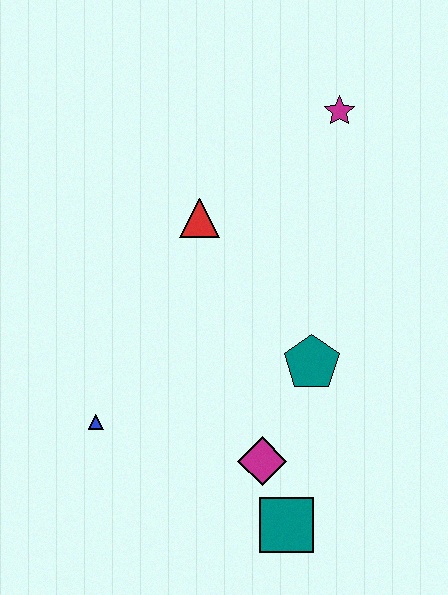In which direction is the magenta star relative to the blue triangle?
The magenta star is above the blue triangle.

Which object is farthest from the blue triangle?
The magenta star is farthest from the blue triangle.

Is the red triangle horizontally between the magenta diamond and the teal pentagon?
No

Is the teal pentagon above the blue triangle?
Yes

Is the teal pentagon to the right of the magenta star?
No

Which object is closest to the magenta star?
The red triangle is closest to the magenta star.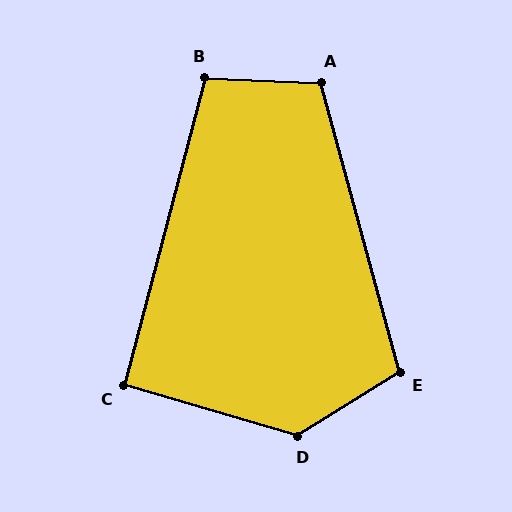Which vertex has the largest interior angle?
D, at approximately 131 degrees.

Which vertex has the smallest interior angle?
C, at approximately 92 degrees.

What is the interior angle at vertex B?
Approximately 103 degrees (obtuse).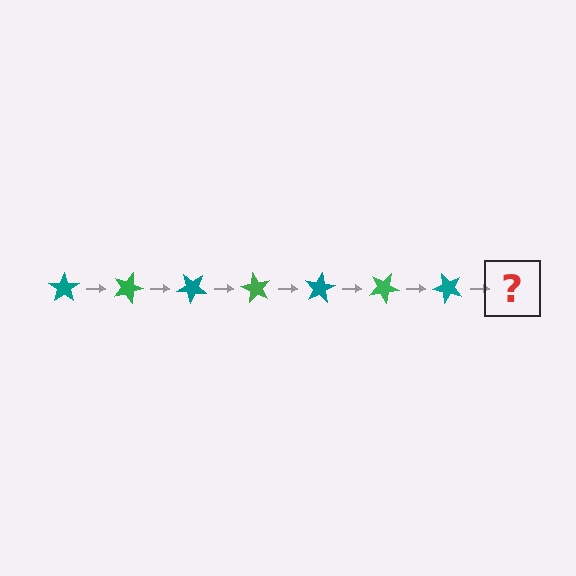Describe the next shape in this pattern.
It should be a green star, rotated 140 degrees from the start.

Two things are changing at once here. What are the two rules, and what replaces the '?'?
The two rules are that it rotates 20 degrees each step and the color cycles through teal and green. The '?' should be a green star, rotated 140 degrees from the start.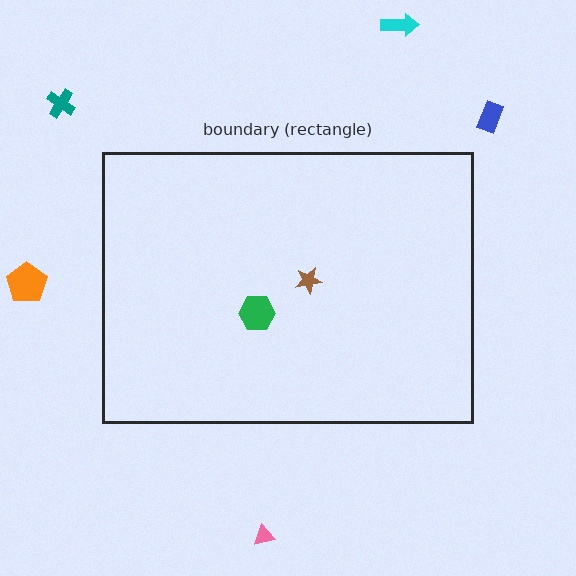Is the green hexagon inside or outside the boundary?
Inside.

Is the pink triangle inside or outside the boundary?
Outside.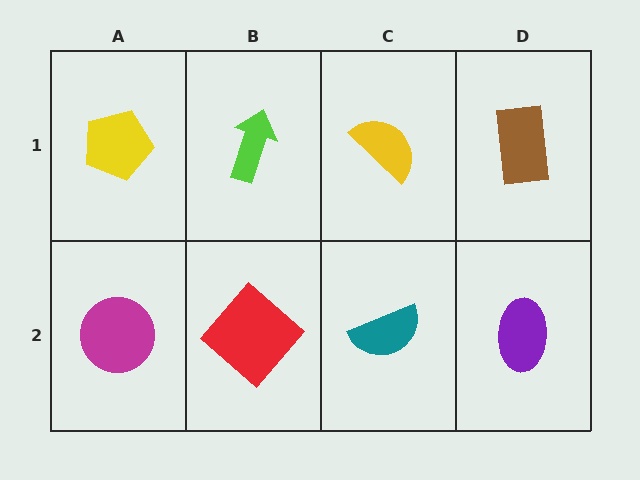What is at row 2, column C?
A teal semicircle.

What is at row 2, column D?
A purple ellipse.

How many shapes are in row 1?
4 shapes.